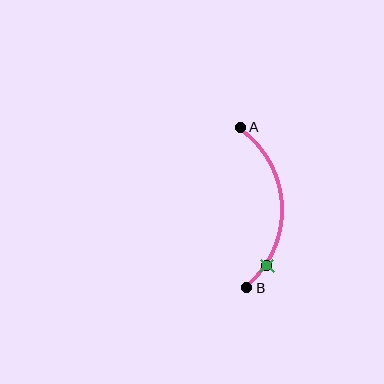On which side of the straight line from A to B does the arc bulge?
The arc bulges to the right of the straight line connecting A and B.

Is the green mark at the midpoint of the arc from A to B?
No. The green mark lies on the arc but is closer to endpoint B. The arc midpoint would be at the point on the curve equidistant along the arc from both A and B.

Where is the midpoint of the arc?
The arc midpoint is the point on the curve farthest from the straight line joining A and B. It sits to the right of that line.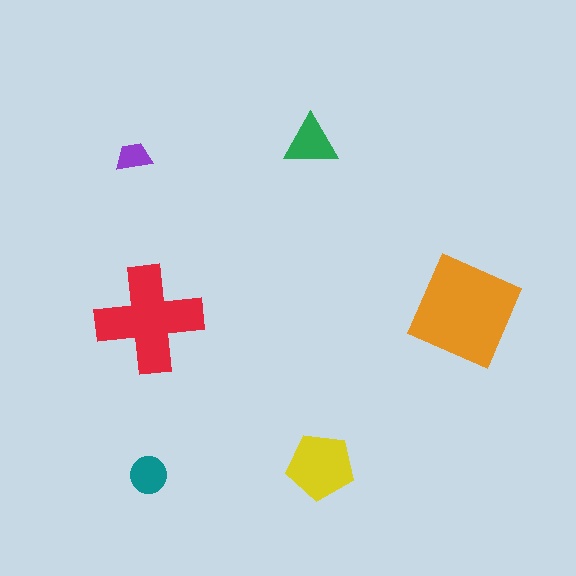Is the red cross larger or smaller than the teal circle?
Larger.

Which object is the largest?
The orange square.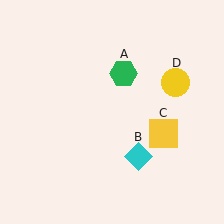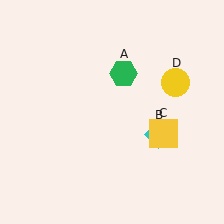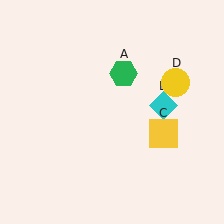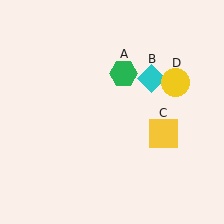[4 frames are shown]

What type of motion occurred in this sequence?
The cyan diamond (object B) rotated counterclockwise around the center of the scene.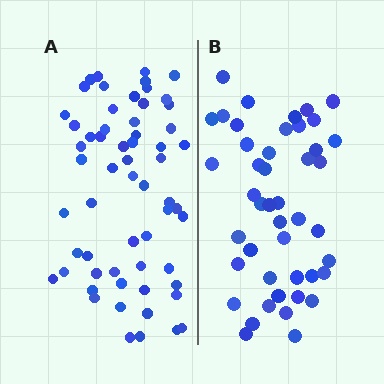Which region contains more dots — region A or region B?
Region A (the left region) has more dots.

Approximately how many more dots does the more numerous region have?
Region A has approximately 15 more dots than region B.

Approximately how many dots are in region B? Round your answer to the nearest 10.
About 40 dots. (The exact count is 45, which rounds to 40.)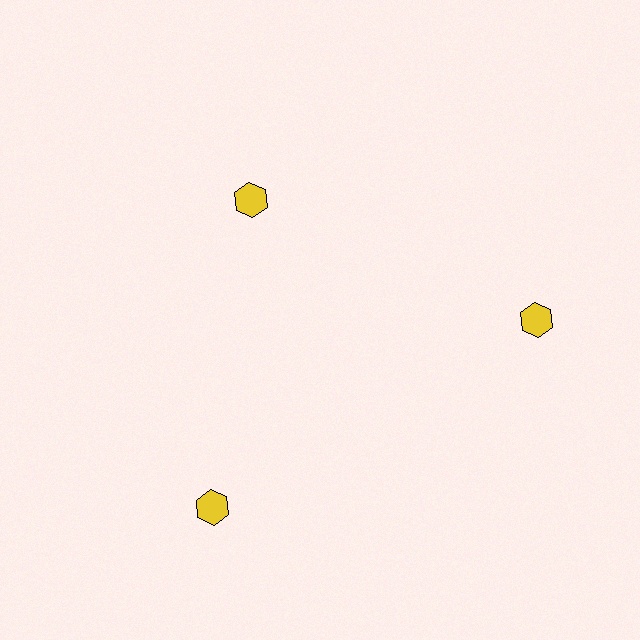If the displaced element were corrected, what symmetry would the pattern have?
It would have 3-fold rotational symmetry — the pattern would map onto itself every 120 degrees.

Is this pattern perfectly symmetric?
No. The 3 yellow hexagons are arranged in a ring, but one element near the 11 o'clock position is pulled inward toward the center, breaking the 3-fold rotational symmetry.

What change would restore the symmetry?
The symmetry would be restored by moving it outward, back onto the ring so that all 3 hexagons sit at equal angles and equal distance from the center.